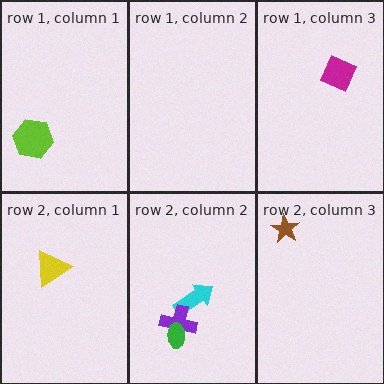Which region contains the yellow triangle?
The row 2, column 1 region.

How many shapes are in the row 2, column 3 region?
1.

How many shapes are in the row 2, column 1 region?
1.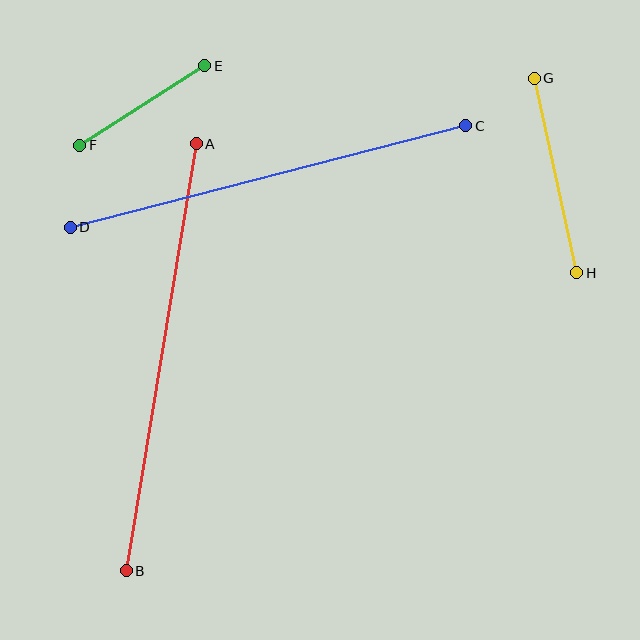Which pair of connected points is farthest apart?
Points A and B are farthest apart.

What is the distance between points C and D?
The distance is approximately 408 pixels.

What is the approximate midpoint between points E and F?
The midpoint is at approximately (142, 106) pixels.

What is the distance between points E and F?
The distance is approximately 148 pixels.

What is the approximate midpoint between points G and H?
The midpoint is at approximately (555, 175) pixels.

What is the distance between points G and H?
The distance is approximately 199 pixels.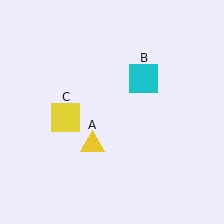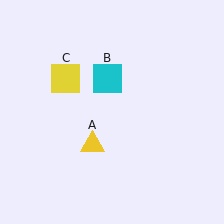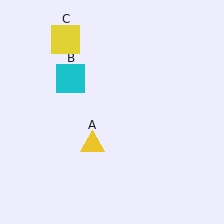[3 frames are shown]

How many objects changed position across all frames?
2 objects changed position: cyan square (object B), yellow square (object C).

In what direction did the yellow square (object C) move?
The yellow square (object C) moved up.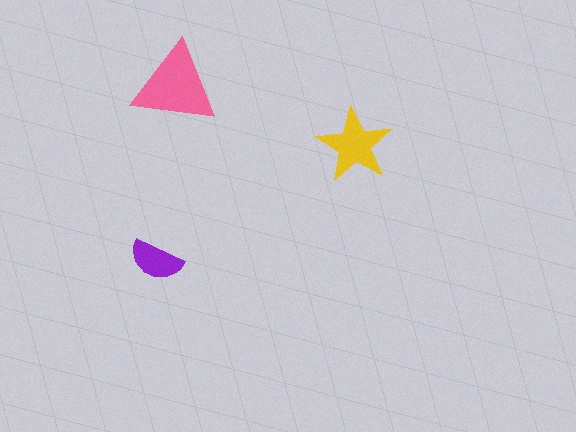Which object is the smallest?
The purple semicircle.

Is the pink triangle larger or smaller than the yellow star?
Larger.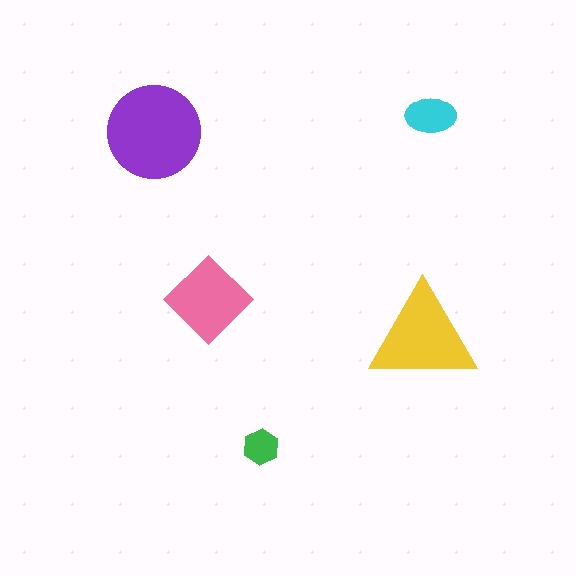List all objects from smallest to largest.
The green hexagon, the cyan ellipse, the pink diamond, the yellow triangle, the purple circle.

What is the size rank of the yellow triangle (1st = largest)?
2nd.